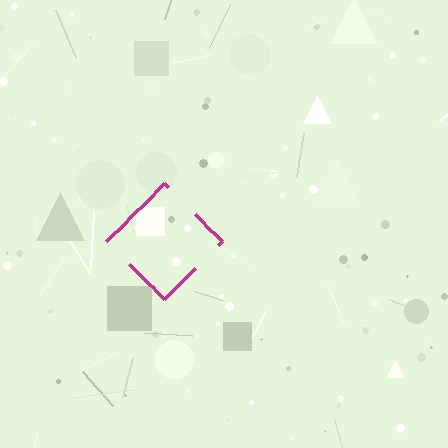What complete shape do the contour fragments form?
The contour fragments form a diamond.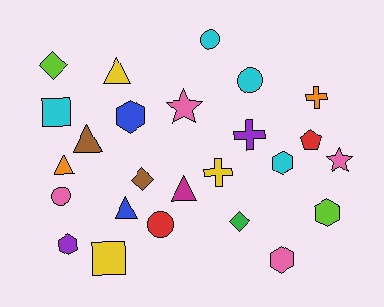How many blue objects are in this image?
There are 2 blue objects.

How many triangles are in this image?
There are 5 triangles.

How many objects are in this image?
There are 25 objects.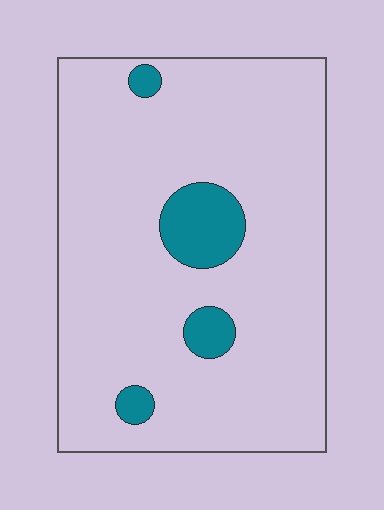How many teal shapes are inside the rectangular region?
4.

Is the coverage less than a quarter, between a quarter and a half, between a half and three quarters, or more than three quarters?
Less than a quarter.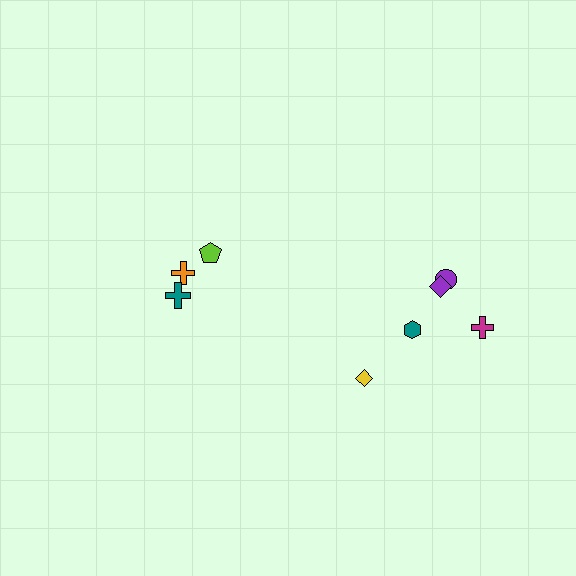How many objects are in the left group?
There are 3 objects.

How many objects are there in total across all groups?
There are 8 objects.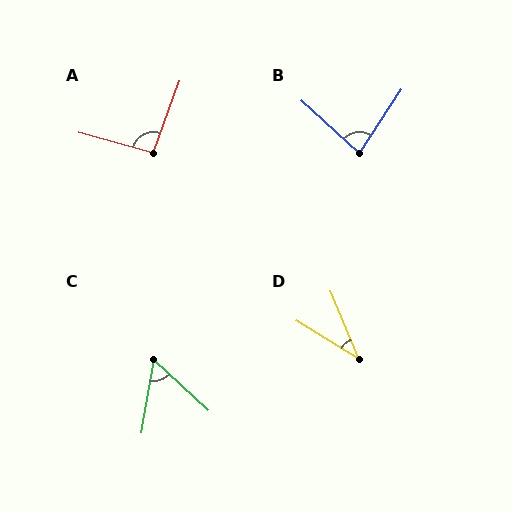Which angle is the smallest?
D, at approximately 36 degrees.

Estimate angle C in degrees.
Approximately 57 degrees.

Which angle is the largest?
A, at approximately 95 degrees.